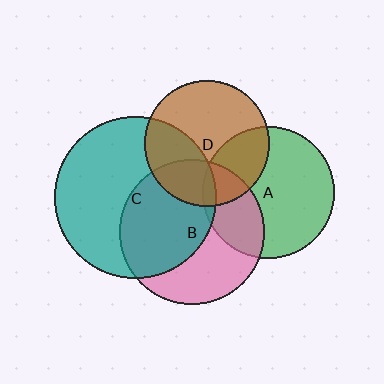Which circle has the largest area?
Circle C (teal).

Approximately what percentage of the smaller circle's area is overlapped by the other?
Approximately 55%.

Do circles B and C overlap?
Yes.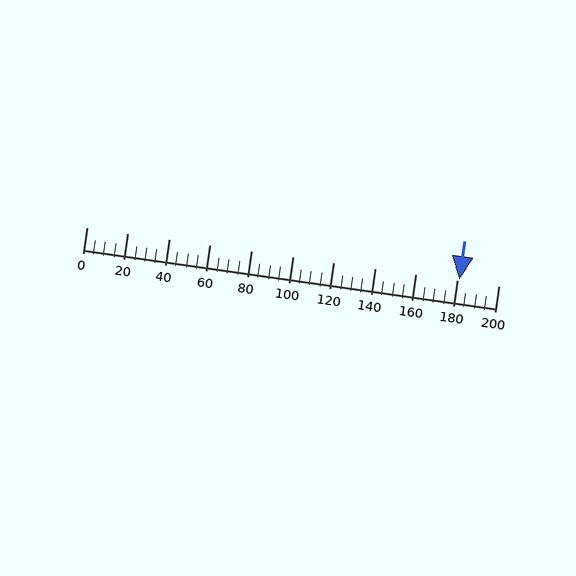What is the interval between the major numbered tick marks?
The major tick marks are spaced 20 units apart.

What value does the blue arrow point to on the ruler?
The blue arrow points to approximately 181.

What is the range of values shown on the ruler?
The ruler shows values from 0 to 200.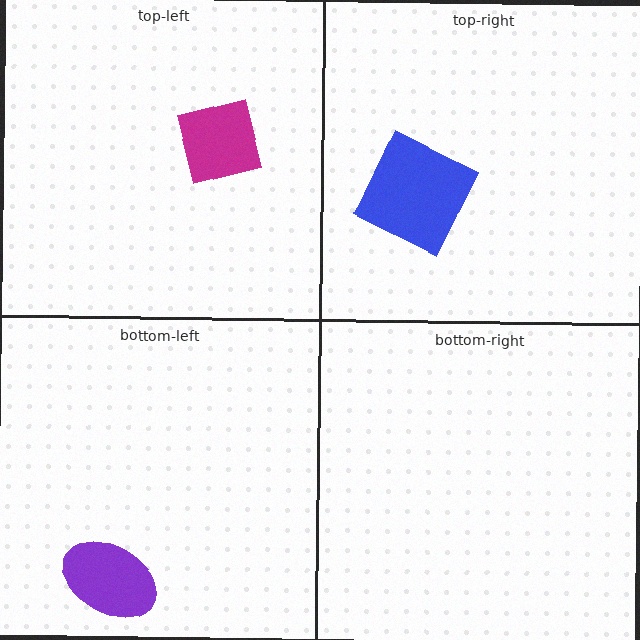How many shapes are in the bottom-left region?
1.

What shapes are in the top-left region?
The magenta square.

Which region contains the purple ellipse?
The bottom-left region.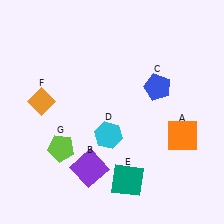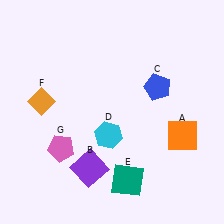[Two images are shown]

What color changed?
The pentagon (G) changed from lime in Image 1 to pink in Image 2.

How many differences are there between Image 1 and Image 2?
There is 1 difference between the two images.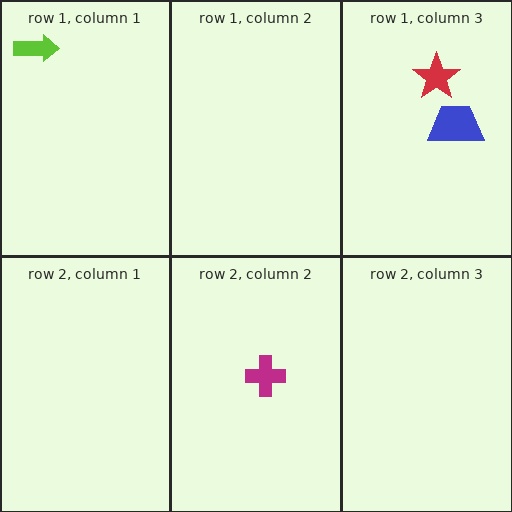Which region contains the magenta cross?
The row 2, column 2 region.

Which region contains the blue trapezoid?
The row 1, column 3 region.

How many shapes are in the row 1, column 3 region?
2.